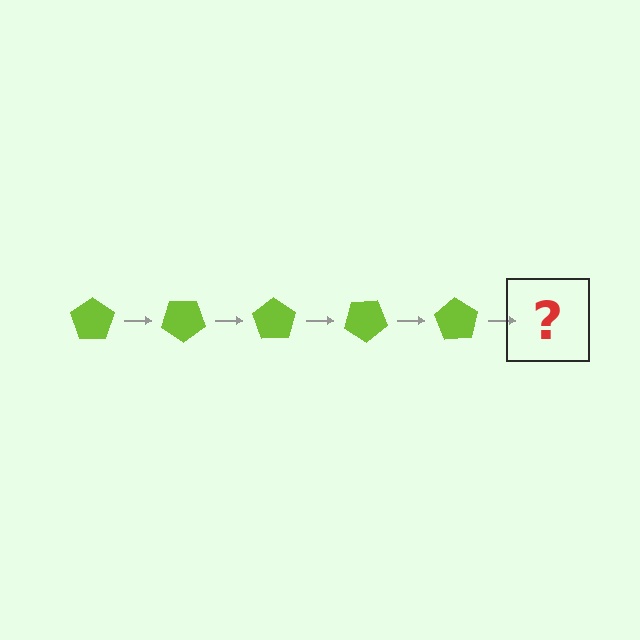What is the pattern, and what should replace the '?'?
The pattern is that the pentagon rotates 35 degrees each step. The '?' should be a lime pentagon rotated 175 degrees.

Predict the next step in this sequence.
The next step is a lime pentagon rotated 175 degrees.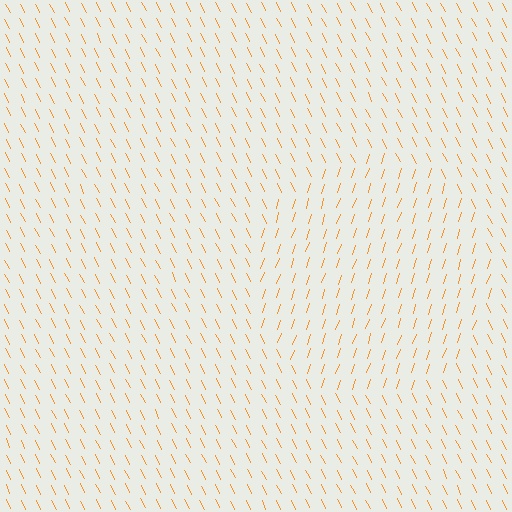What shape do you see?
I see a circle.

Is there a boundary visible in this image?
Yes, there is a texture boundary formed by a change in line orientation.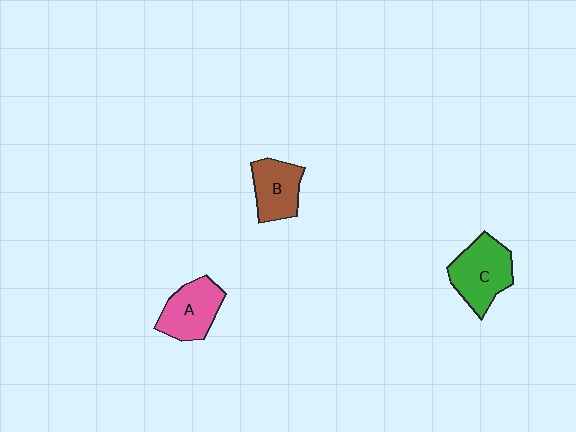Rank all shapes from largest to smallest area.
From largest to smallest: C (green), A (pink), B (brown).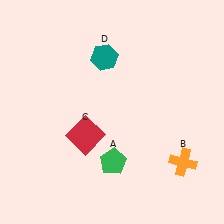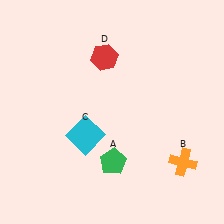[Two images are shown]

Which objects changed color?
C changed from red to cyan. D changed from teal to red.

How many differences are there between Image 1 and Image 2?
There are 2 differences between the two images.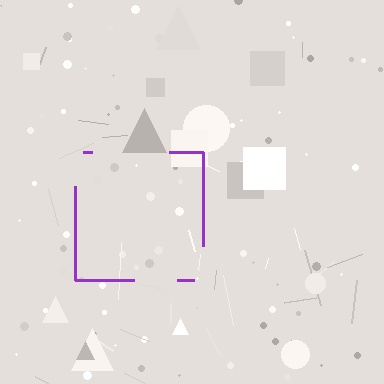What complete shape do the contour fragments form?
The contour fragments form a square.